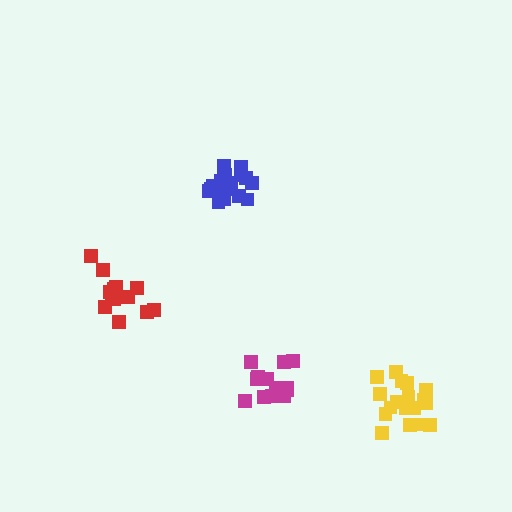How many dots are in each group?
Group 1: 19 dots, Group 2: 16 dots, Group 3: 13 dots, Group 4: 19 dots (67 total).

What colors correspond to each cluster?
The clusters are colored: blue, magenta, red, yellow.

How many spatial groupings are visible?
There are 4 spatial groupings.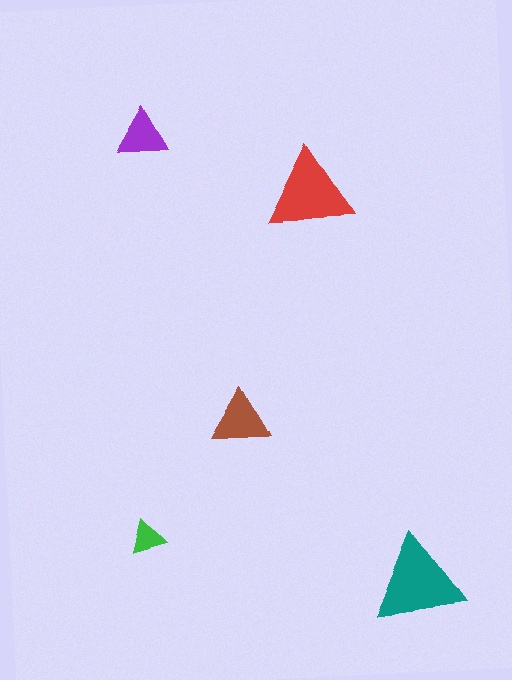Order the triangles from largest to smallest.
the teal one, the red one, the brown one, the purple one, the green one.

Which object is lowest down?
The teal triangle is bottommost.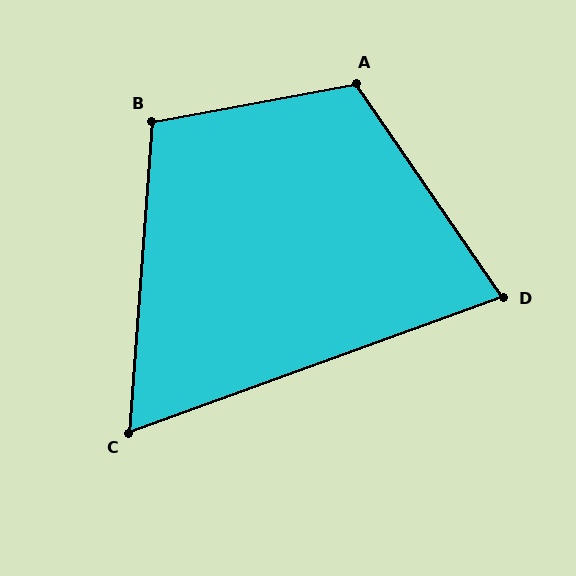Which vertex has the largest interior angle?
A, at approximately 114 degrees.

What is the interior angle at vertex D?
Approximately 76 degrees (acute).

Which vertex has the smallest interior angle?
C, at approximately 66 degrees.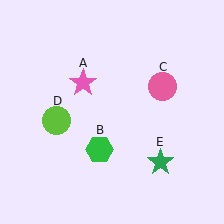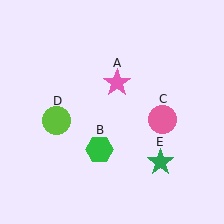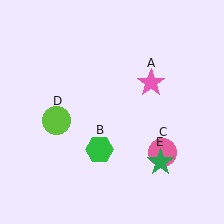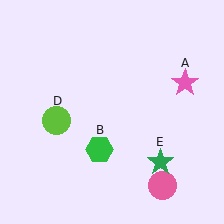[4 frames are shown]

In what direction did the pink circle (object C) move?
The pink circle (object C) moved down.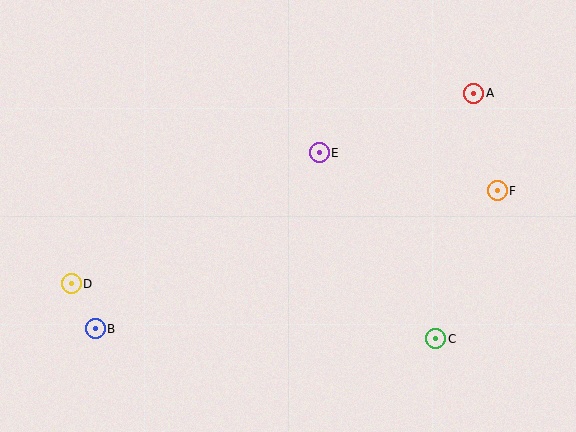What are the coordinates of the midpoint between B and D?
The midpoint between B and D is at (83, 306).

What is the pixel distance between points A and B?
The distance between A and B is 446 pixels.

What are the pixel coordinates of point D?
Point D is at (71, 284).